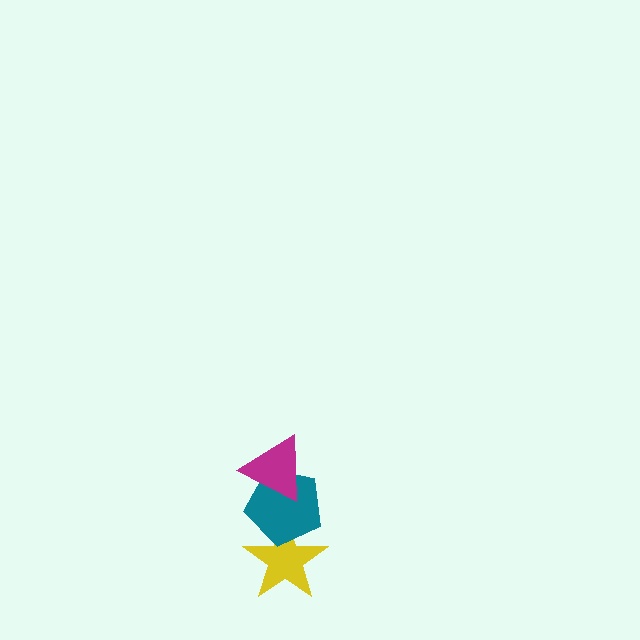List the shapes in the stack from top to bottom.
From top to bottom: the magenta triangle, the teal pentagon, the yellow star.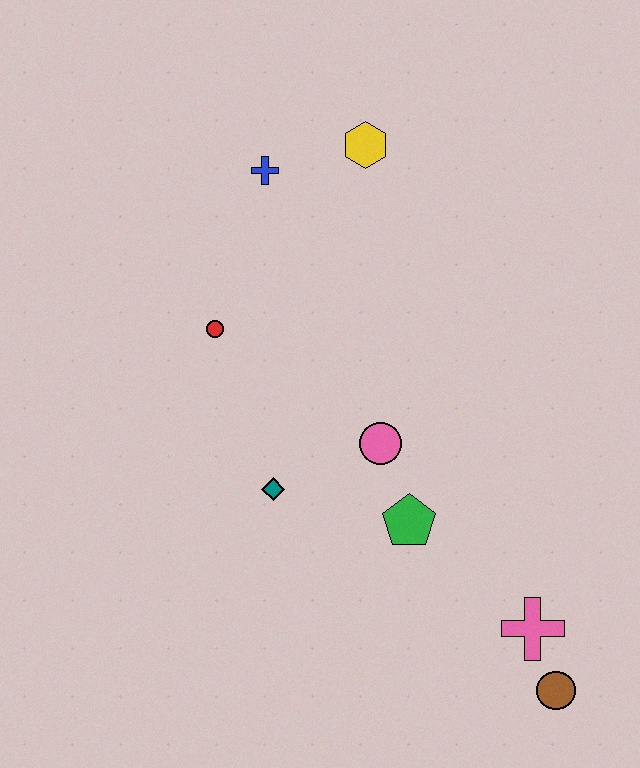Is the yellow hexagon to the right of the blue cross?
Yes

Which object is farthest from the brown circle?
The blue cross is farthest from the brown circle.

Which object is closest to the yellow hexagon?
The blue cross is closest to the yellow hexagon.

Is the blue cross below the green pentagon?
No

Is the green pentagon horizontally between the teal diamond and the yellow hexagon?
No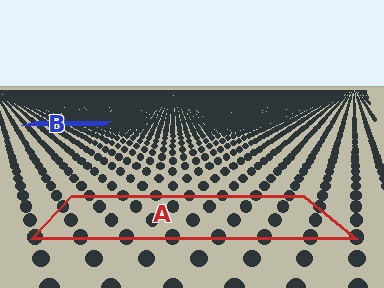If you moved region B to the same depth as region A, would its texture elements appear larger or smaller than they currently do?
They would appear larger. At a closer depth, the same texture elements are projected at a bigger on-screen size.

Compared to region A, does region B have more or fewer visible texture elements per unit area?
Region B has more texture elements per unit area — they are packed more densely because it is farther away.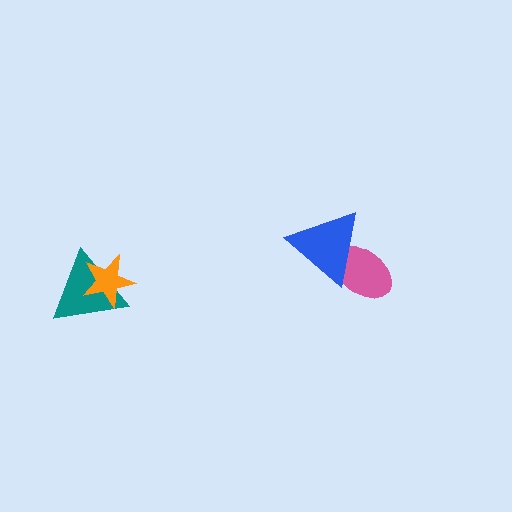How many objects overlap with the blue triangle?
1 object overlaps with the blue triangle.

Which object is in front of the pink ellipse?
The blue triangle is in front of the pink ellipse.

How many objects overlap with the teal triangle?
1 object overlaps with the teal triangle.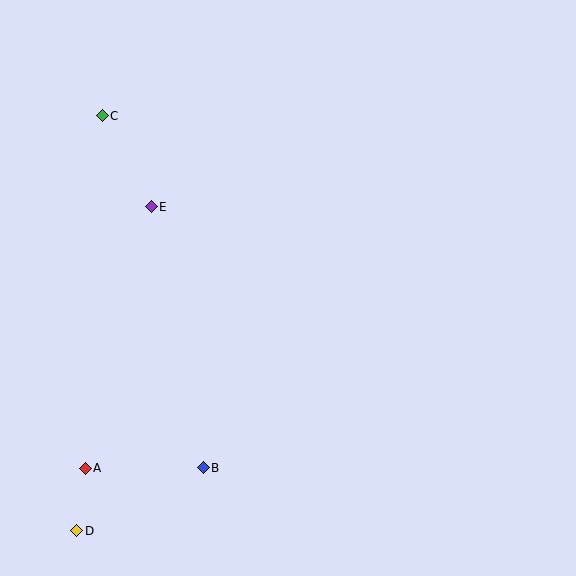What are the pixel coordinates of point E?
Point E is at (151, 207).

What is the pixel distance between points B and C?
The distance between B and C is 366 pixels.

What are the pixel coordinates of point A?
Point A is at (85, 468).